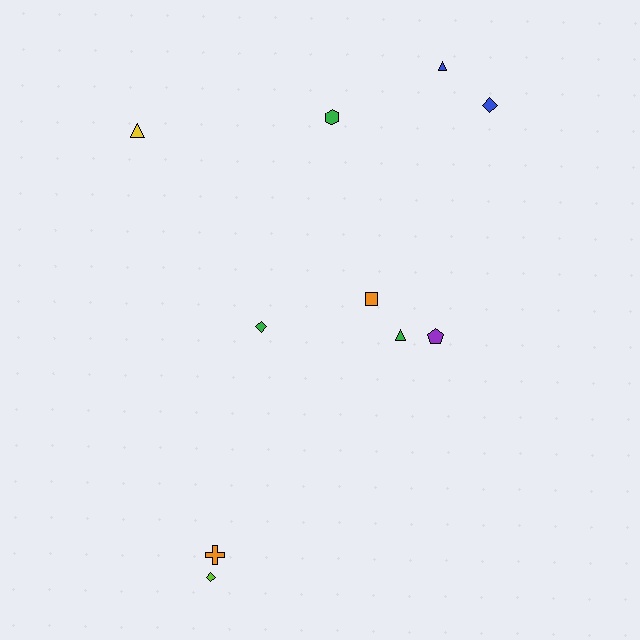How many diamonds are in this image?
There are 3 diamonds.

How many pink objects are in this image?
There are no pink objects.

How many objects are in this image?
There are 10 objects.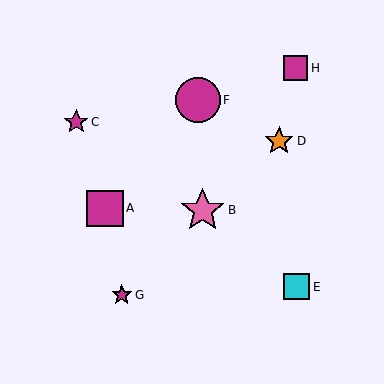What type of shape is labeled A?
Shape A is a magenta square.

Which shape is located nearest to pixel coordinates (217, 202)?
The pink star (labeled B) at (203, 210) is nearest to that location.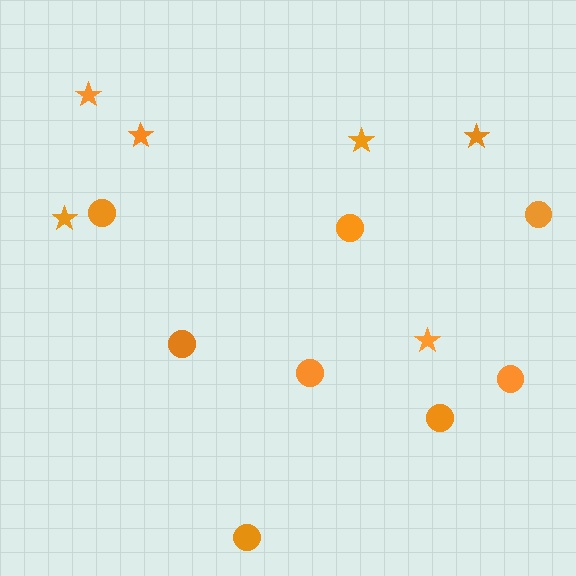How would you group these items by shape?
There are 2 groups: one group of circles (8) and one group of stars (6).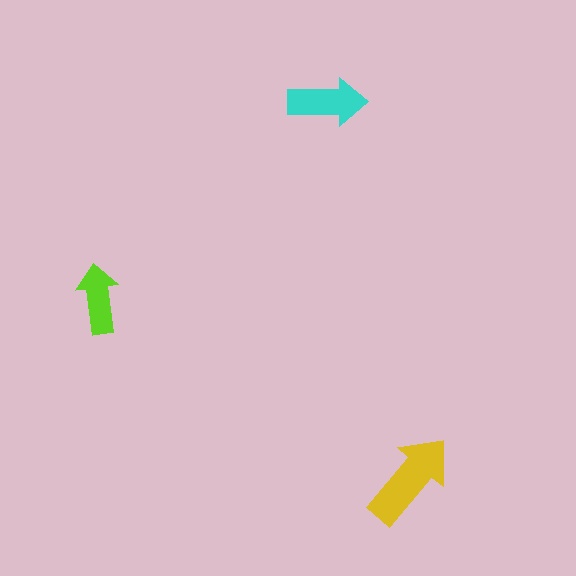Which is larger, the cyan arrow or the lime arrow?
The cyan one.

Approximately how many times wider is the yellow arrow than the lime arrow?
About 1.5 times wider.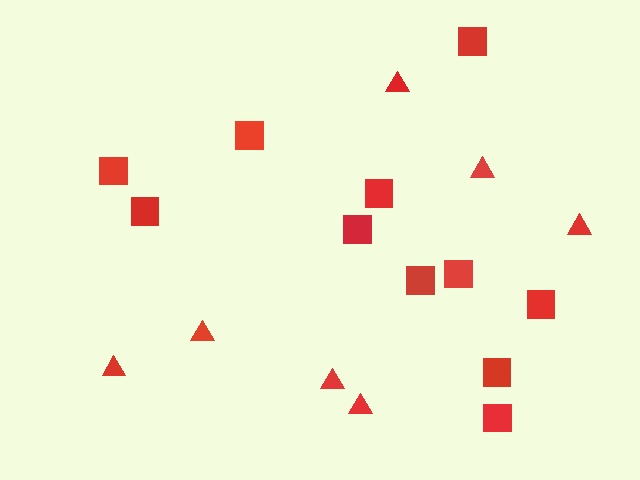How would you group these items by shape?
There are 2 groups: one group of squares (11) and one group of triangles (7).